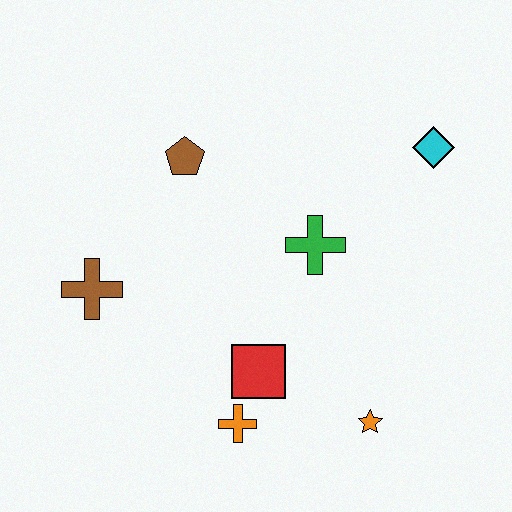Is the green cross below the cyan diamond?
Yes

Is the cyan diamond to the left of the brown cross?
No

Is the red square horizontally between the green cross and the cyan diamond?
No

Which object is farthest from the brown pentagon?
The orange star is farthest from the brown pentagon.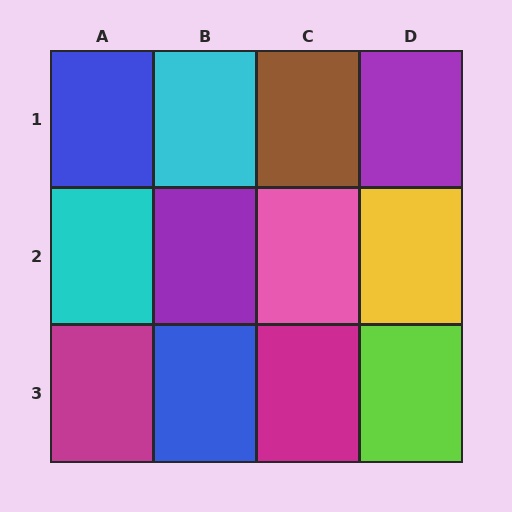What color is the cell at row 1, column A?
Blue.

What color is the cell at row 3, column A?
Magenta.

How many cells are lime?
1 cell is lime.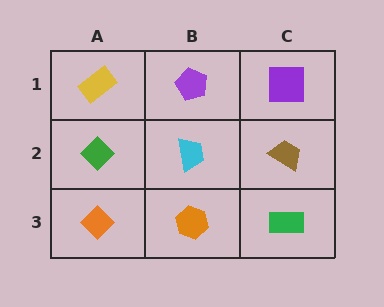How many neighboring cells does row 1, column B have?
3.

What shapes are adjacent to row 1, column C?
A brown trapezoid (row 2, column C), a purple pentagon (row 1, column B).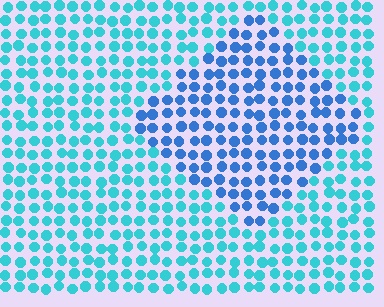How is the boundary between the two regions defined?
The boundary is defined purely by a slight shift in hue (about 33 degrees). Spacing, size, and orientation are identical on both sides.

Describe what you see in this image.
The image is filled with small cyan elements in a uniform arrangement. A diamond-shaped region is visible where the elements are tinted to a slightly different hue, forming a subtle color boundary.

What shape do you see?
I see a diamond.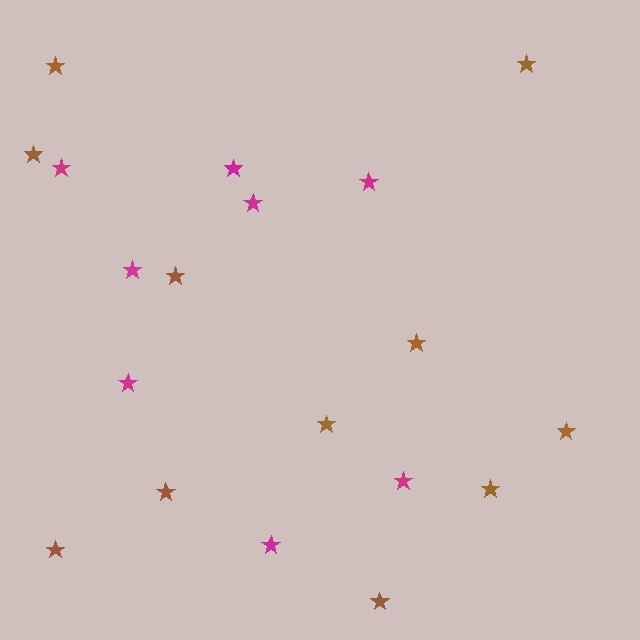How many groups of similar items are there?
There are 2 groups: one group of brown stars (11) and one group of magenta stars (8).